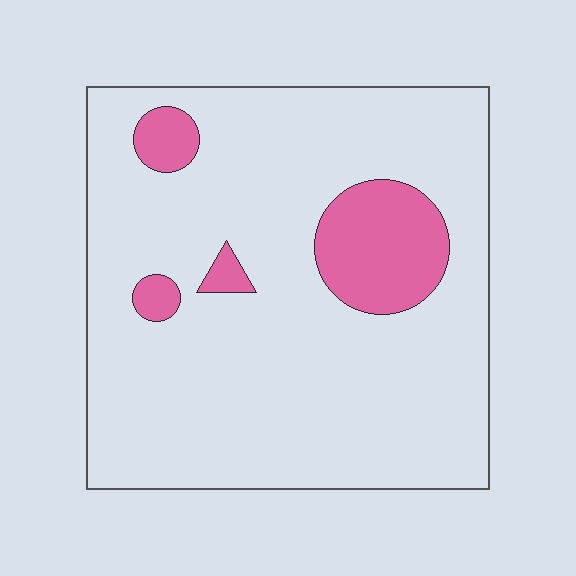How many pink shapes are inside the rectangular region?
4.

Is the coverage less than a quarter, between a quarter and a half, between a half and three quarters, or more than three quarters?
Less than a quarter.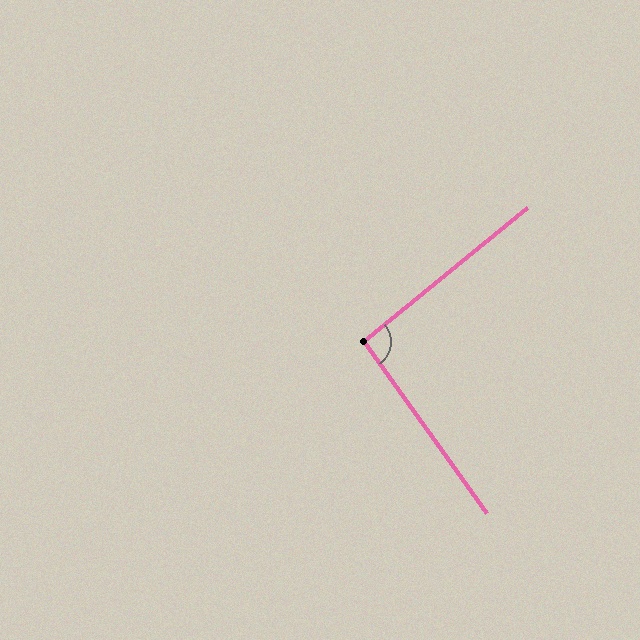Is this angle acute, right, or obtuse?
It is approximately a right angle.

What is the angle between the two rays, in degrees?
Approximately 94 degrees.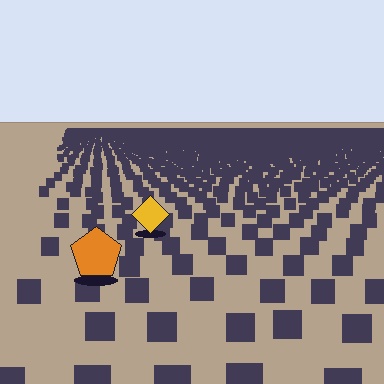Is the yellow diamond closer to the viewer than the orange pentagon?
No. The orange pentagon is closer — you can tell from the texture gradient: the ground texture is coarser near it.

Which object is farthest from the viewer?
The yellow diamond is farthest from the viewer. It appears smaller and the ground texture around it is denser.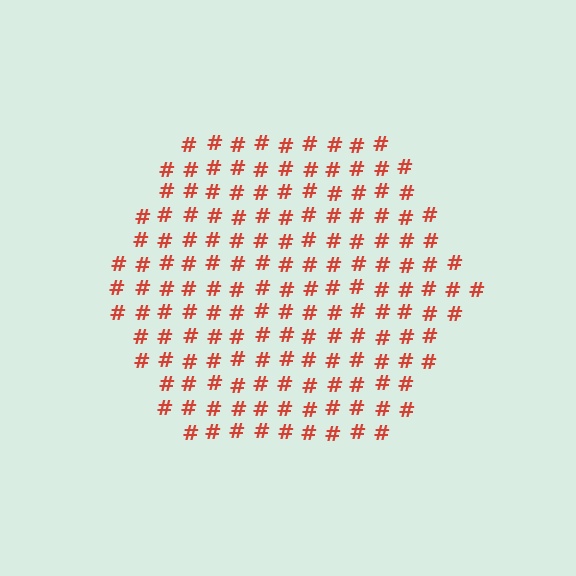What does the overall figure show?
The overall figure shows a hexagon.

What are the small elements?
The small elements are hash symbols.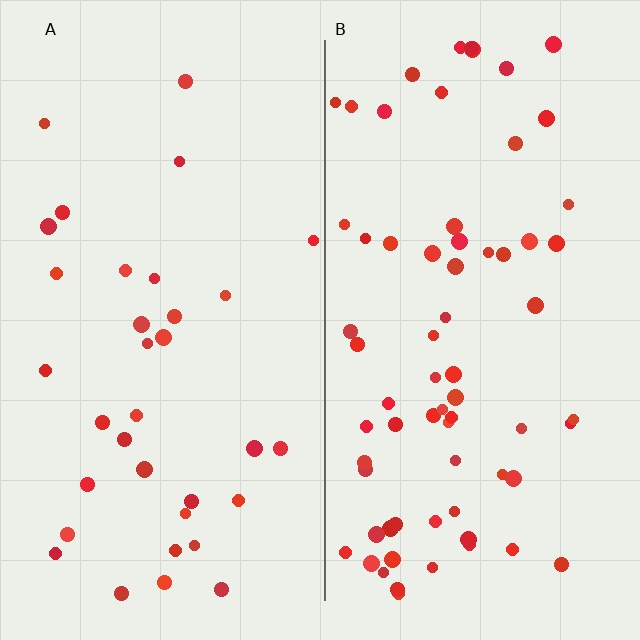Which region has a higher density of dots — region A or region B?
B (the right).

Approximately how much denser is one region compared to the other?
Approximately 2.0× — region B over region A.